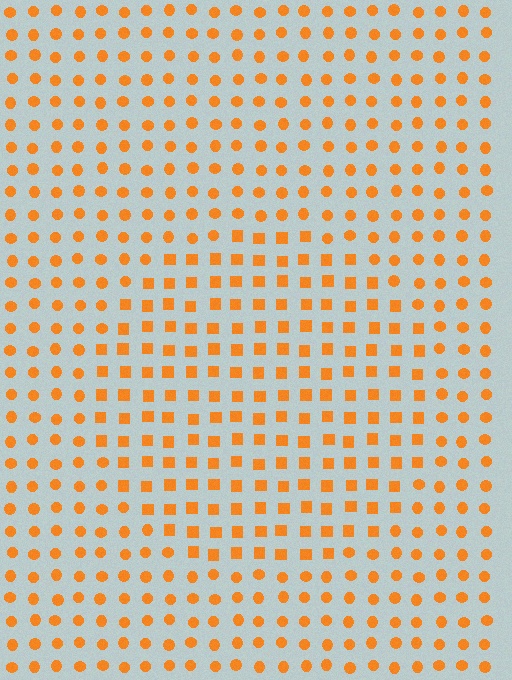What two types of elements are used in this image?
The image uses squares inside the circle region and circles outside it.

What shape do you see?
I see a circle.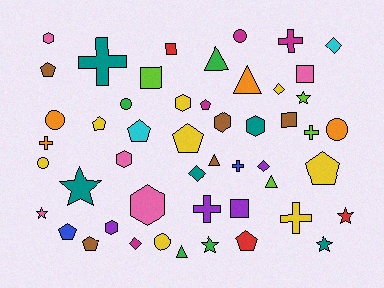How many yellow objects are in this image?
There are 8 yellow objects.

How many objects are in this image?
There are 50 objects.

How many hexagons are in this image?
There are 7 hexagons.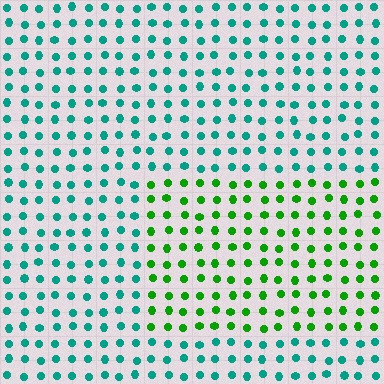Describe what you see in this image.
The image is filled with small teal elements in a uniform arrangement. A rectangle-shaped region is visible where the elements are tinted to a slightly different hue, forming a subtle color boundary.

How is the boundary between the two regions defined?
The boundary is defined purely by a slight shift in hue (about 52 degrees). Spacing, size, and orientation are identical on both sides.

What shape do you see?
I see a rectangle.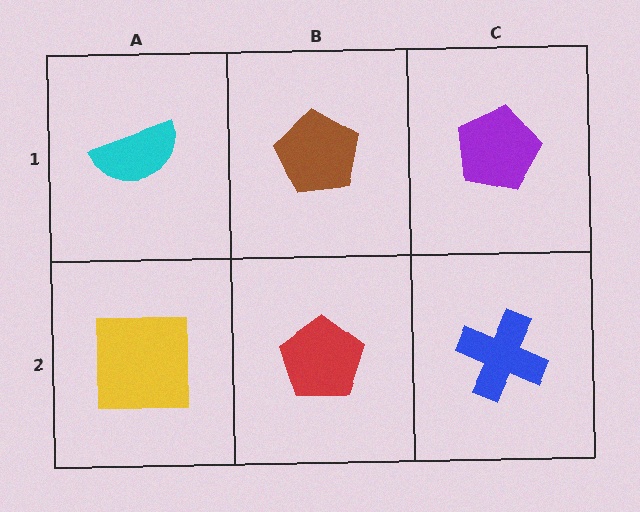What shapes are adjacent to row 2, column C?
A purple pentagon (row 1, column C), a red pentagon (row 2, column B).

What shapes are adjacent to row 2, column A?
A cyan semicircle (row 1, column A), a red pentagon (row 2, column B).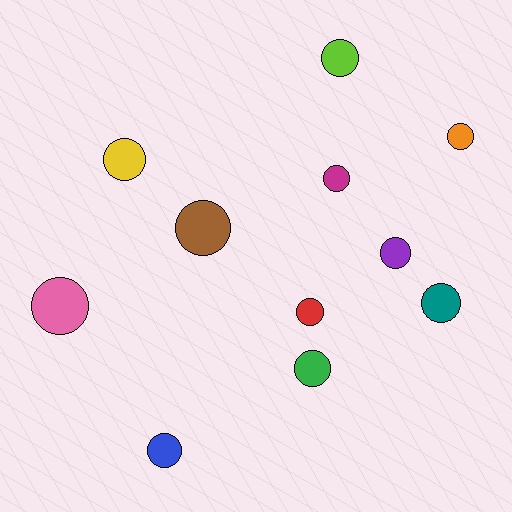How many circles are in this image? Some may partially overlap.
There are 11 circles.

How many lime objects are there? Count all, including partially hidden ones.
There is 1 lime object.